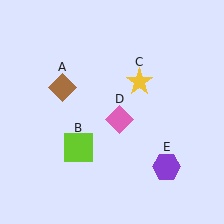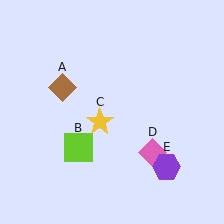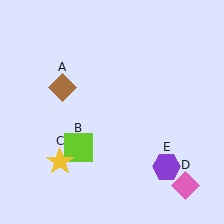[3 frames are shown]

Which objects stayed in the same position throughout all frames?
Brown diamond (object A) and lime square (object B) and purple hexagon (object E) remained stationary.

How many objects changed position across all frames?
2 objects changed position: yellow star (object C), pink diamond (object D).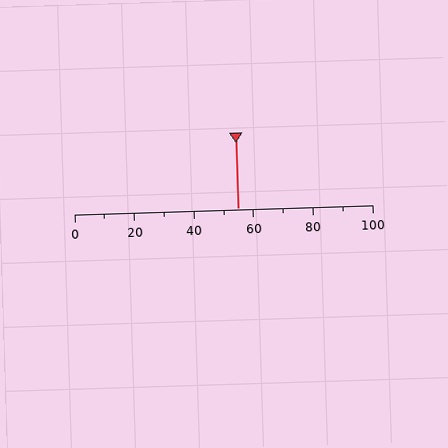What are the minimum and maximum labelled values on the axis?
The axis runs from 0 to 100.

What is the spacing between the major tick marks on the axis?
The major ticks are spaced 20 apart.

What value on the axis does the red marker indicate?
The marker indicates approximately 55.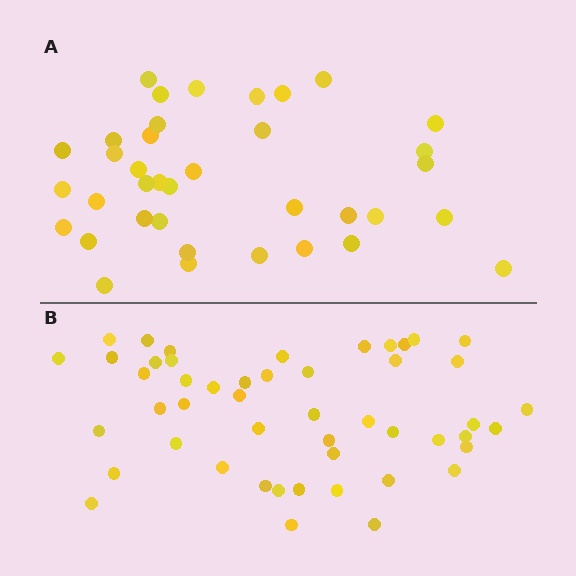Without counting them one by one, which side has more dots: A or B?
Region B (the bottom region) has more dots.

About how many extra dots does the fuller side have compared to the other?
Region B has roughly 12 or so more dots than region A.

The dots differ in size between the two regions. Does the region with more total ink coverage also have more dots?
No. Region A has more total ink coverage because its dots are larger, but region B actually contains more individual dots. Total area can be misleading — the number of items is what matters here.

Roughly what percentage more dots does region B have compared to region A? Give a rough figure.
About 30% more.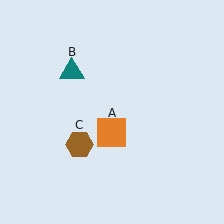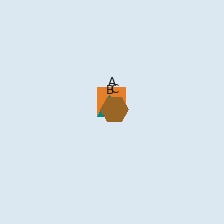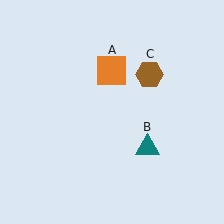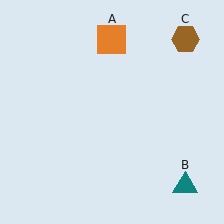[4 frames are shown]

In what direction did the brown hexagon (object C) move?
The brown hexagon (object C) moved up and to the right.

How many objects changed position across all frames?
3 objects changed position: orange square (object A), teal triangle (object B), brown hexagon (object C).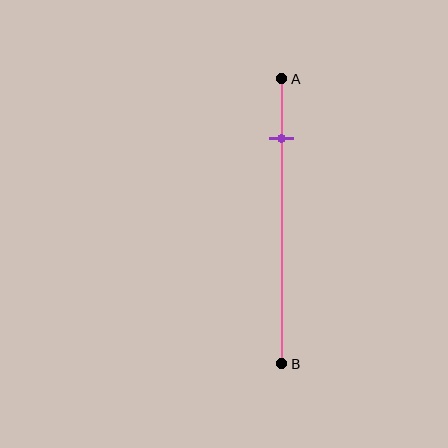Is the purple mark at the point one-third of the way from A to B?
No, the mark is at about 20% from A, not at the 33% one-third point.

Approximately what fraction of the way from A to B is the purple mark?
The purple mark is approximately 20% of the way from A to B.